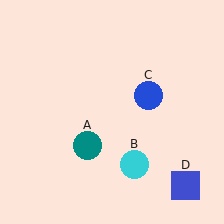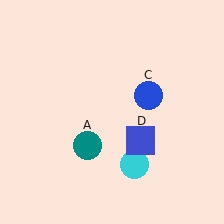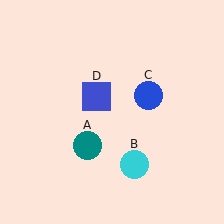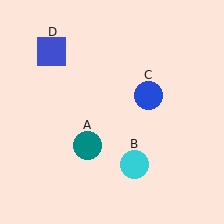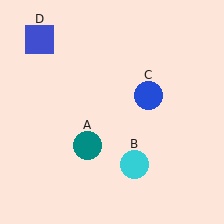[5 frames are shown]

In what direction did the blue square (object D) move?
The blue square (object D) moved up and to the left.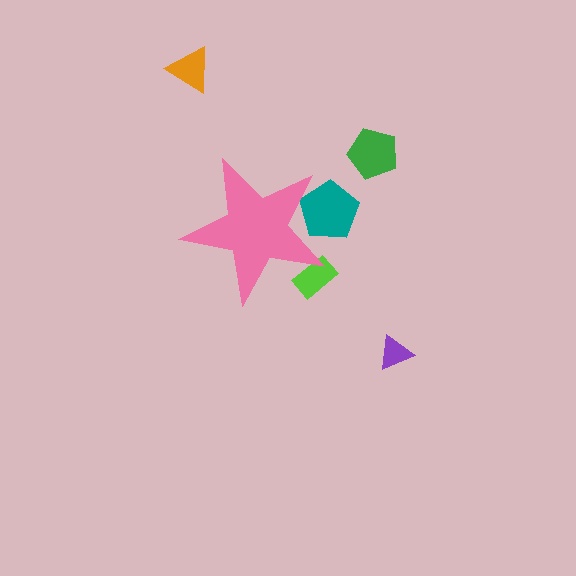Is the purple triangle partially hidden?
No, the purple triangle is fully visible.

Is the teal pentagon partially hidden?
Yes, the teal pentagon is partially hidden behind the pink star.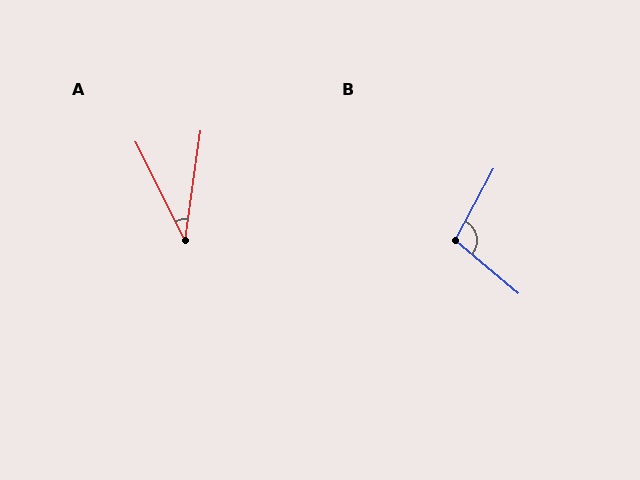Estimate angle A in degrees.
Approximately 35 degrees.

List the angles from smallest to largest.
A (35°), B (102°).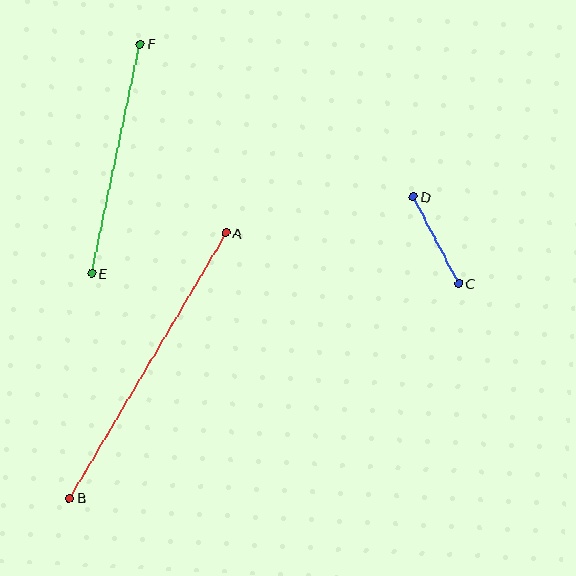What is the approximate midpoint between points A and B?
The midpoint is at approximately (148, 365) pixels.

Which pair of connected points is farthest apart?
Points A and B are farthest apart.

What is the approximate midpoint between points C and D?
The midpoint is at approximately (436, 240) pixels.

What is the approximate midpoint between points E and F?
The midpoint is at approximately (116, 159) pixels.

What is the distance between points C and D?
The distance is approximately 98 pixels.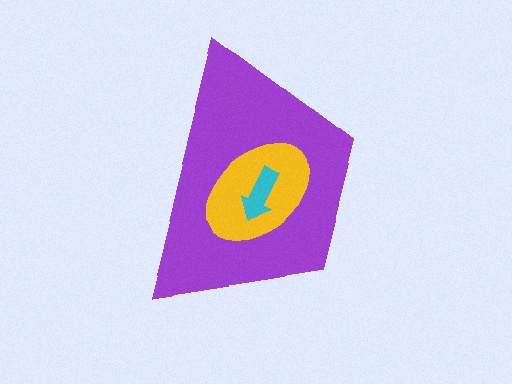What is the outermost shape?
The purple trapezoid.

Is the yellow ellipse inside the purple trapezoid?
Yes.